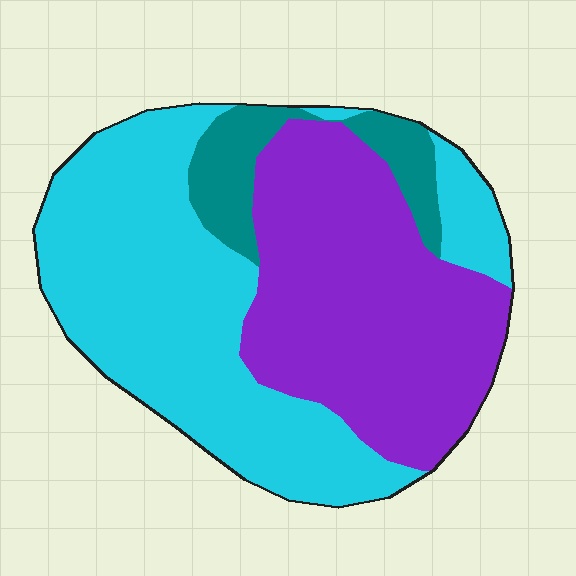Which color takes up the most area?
Cyan, at roughly 50%.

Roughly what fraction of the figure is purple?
Purple covers around 40% of the figure.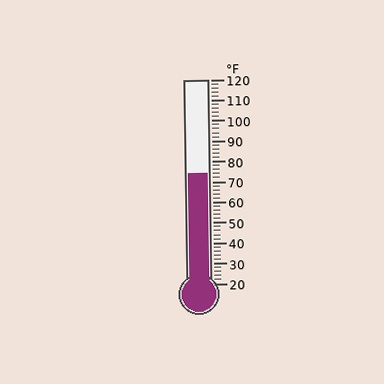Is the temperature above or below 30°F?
The temperature is above 30°F.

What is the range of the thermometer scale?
The thermometer scale ranges from 20°F to 120°F.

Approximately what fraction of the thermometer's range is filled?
The thermometer is filled to approximately 55% of its range.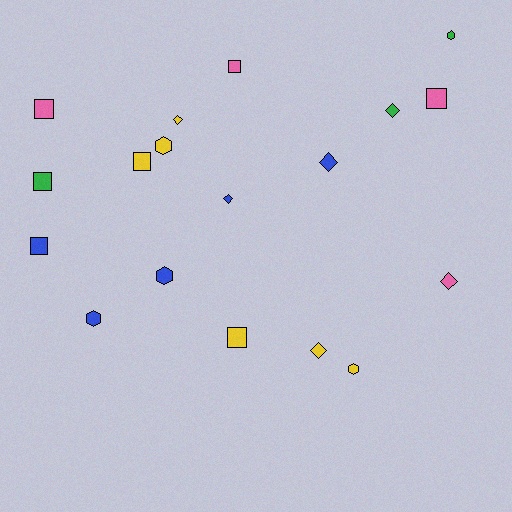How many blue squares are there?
There is 1 blue square.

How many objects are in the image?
There are 18 objects.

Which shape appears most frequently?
Square, with 7 objects.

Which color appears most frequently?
Yellow, with 6 objects.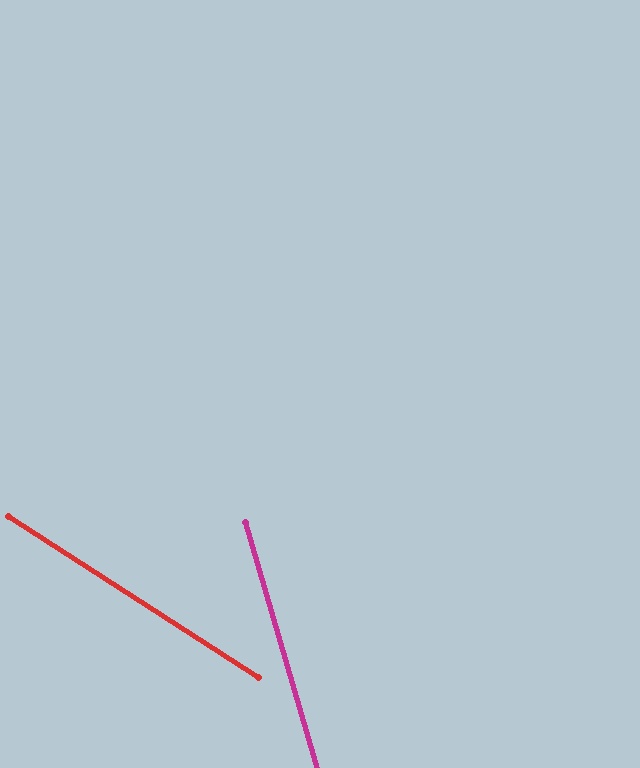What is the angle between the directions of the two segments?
Approximately 41 degrees.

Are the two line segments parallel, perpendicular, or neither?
Neither parallel nor perpendicular — they differ by about 41°.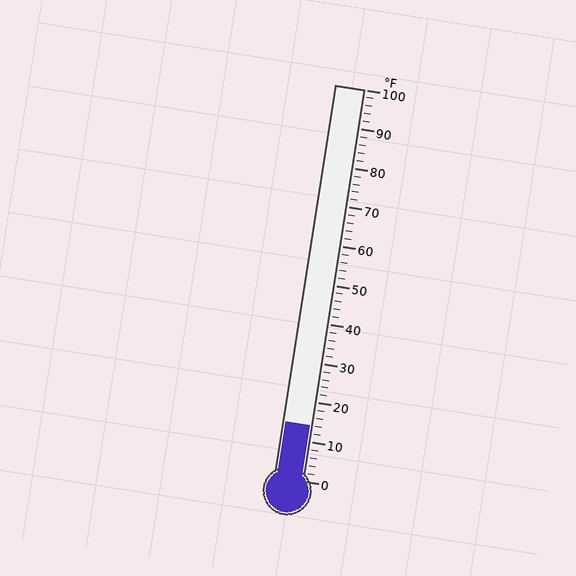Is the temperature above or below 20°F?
The temperature is below 20°F.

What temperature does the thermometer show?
The thermometer shows approximately 14°F.